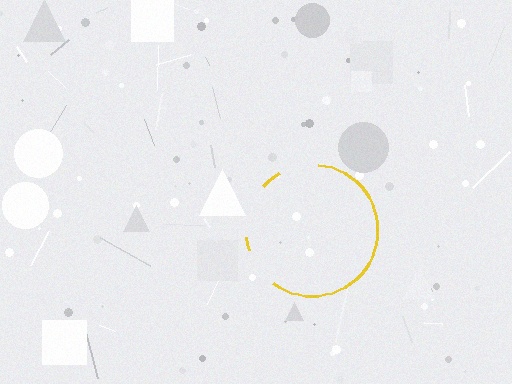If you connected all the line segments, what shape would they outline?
They would outline a circle.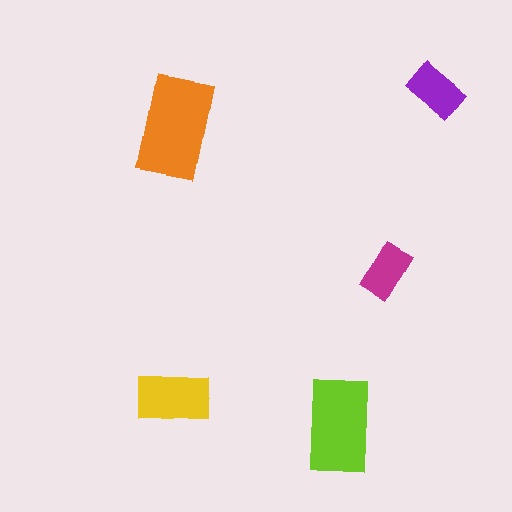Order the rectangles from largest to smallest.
the orange one, the lime one, the yellow one, the purple one, the magenta one.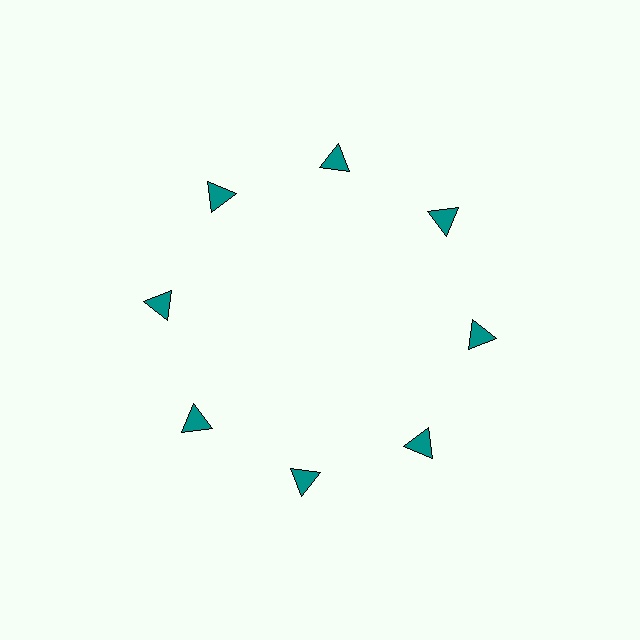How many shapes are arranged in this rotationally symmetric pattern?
There are 8 shapes, arranged in 8 groups of 1.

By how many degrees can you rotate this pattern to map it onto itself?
The pattern maps onto itself every 45 degrees of rotation.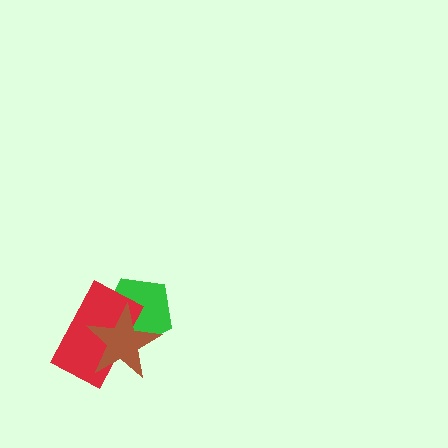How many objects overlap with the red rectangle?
2 objects overlap with the red rectangle.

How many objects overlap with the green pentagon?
2 objects overlap with the green pentagon.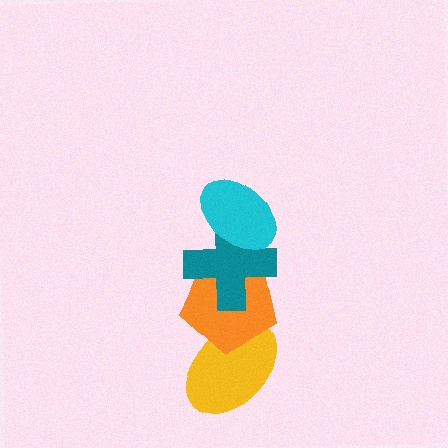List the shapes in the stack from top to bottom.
From top to bottom: the cyan ellipse, the teal cross, the orange pentagon, the yellow ellipse.